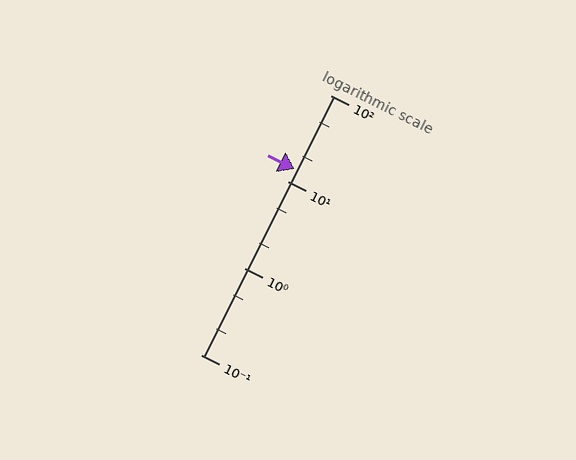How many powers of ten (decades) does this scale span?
The scale spans 3 decades, from 0.1 to 100.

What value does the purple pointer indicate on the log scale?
The pointer indicates approximately 14.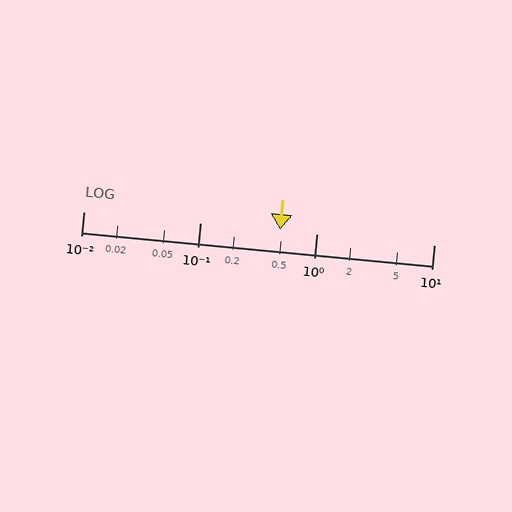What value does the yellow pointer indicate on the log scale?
The pointer indicates approximately 0.48.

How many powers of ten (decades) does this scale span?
The scale spans 3 decades, from 0.01 to 10.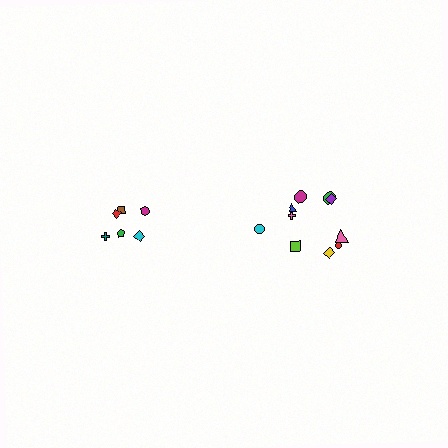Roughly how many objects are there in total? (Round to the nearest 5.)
Roughly 15 objects in total.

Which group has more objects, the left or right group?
The right group.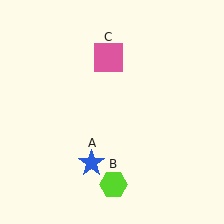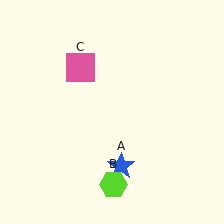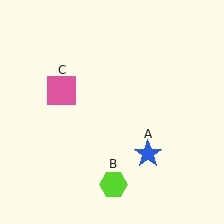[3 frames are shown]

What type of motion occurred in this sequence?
The blue star (object A), pink square (object C) rotated counterclockwise around the center of the scene.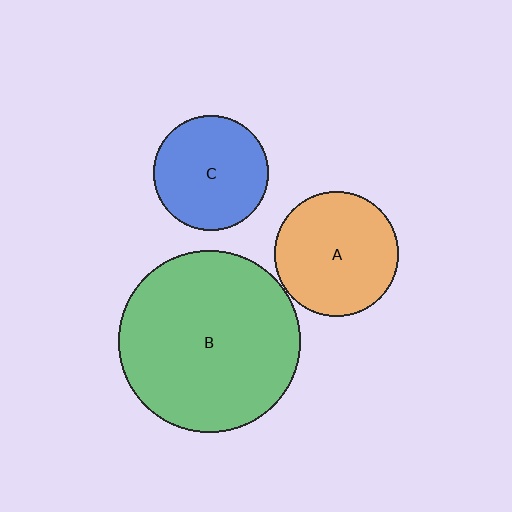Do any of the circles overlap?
No, none of the circles overlap.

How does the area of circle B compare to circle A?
Approximately 2.1 times.